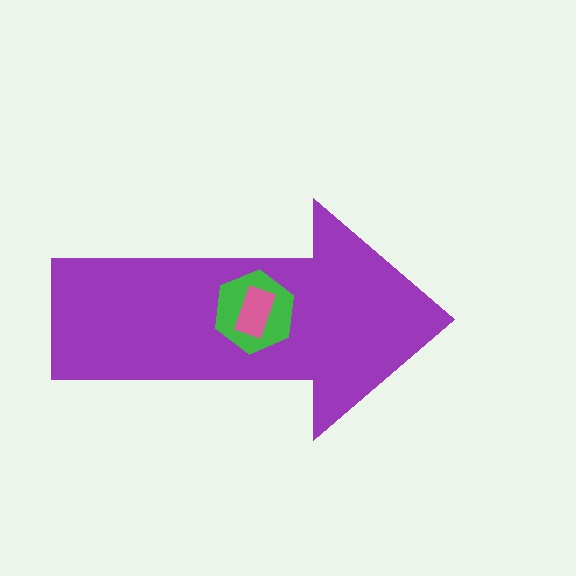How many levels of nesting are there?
3.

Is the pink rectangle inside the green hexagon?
Yes.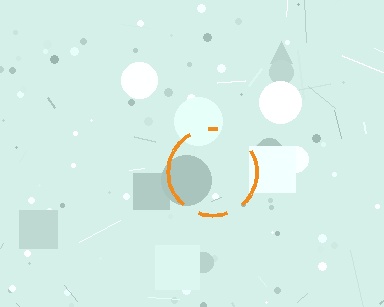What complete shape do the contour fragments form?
The contour fragments form a circle.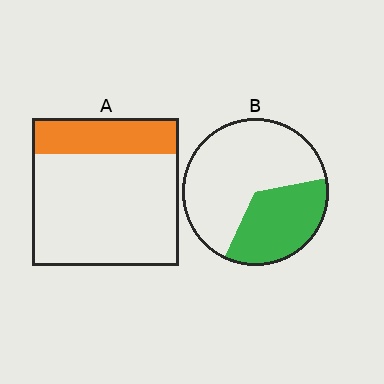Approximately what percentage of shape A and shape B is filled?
A is approximately 25% and B is approximately 35%.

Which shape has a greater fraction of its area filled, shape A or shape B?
Shape B.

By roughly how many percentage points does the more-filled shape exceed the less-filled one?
By roughly 10 percentage points (B over A).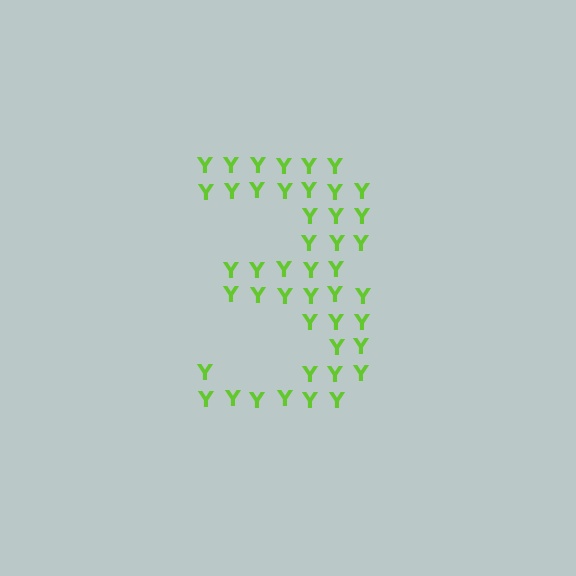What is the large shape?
The large shape is the digit 3.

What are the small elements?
The small elements are letter Y's.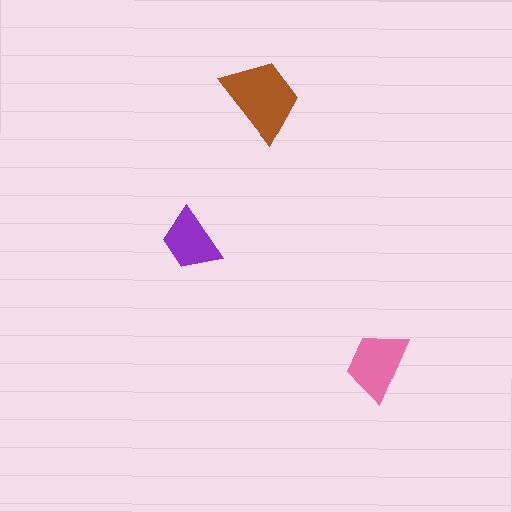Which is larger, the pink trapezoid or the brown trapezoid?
The brown one.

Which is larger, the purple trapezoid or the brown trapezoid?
The brown one.